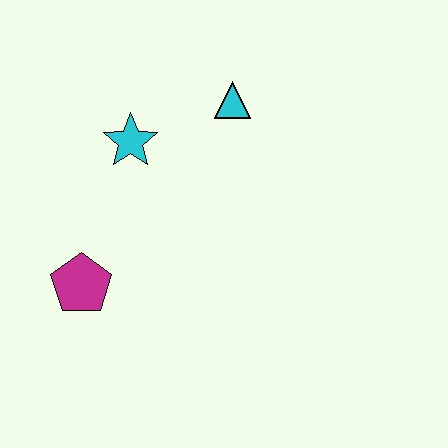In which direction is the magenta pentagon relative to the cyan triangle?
The magenta pentagon is below the cyan triangle.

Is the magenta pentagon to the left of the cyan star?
Yes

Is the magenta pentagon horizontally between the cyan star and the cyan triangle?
No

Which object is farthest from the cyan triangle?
The magenta pentagon is farthest from the cyan triangle.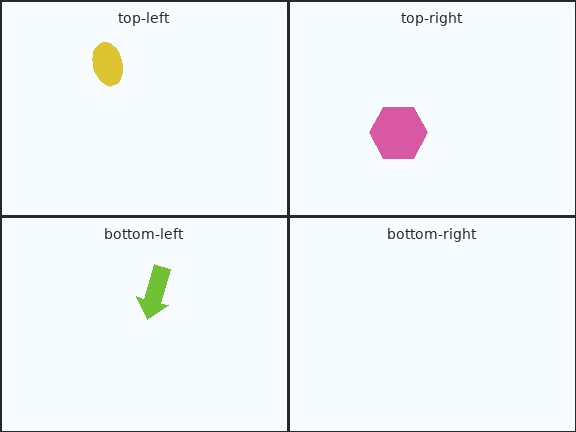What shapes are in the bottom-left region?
The lime arrow.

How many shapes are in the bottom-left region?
1.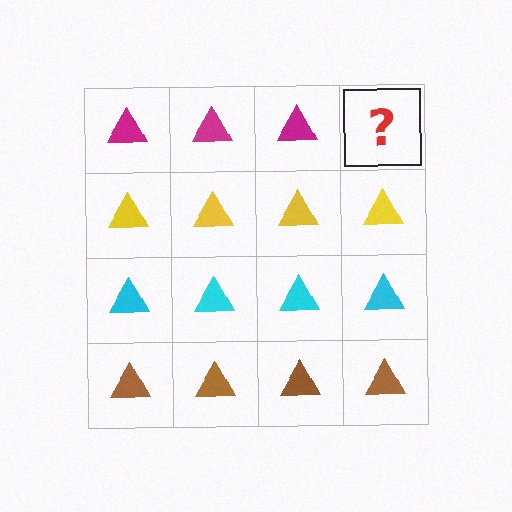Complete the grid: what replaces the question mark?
The question mark should be replaced with a magenta triangle.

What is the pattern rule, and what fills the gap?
The rule is that each row has a consistent color. The gap should be filled with a magenta triangle.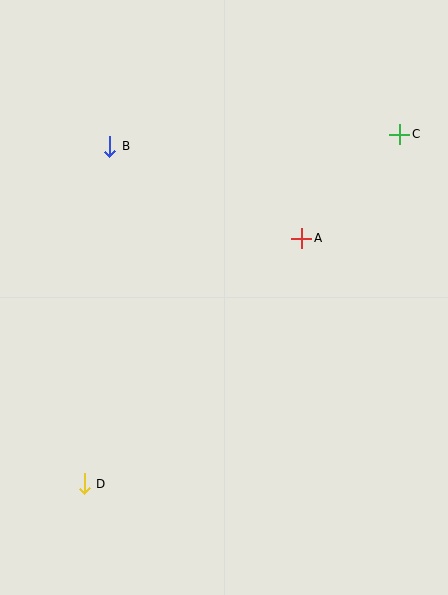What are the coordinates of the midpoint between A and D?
The midpoint between A and D is at (193, 361).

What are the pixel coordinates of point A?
Point A is at (302, 238).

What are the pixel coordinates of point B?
Point B is at (110, 146).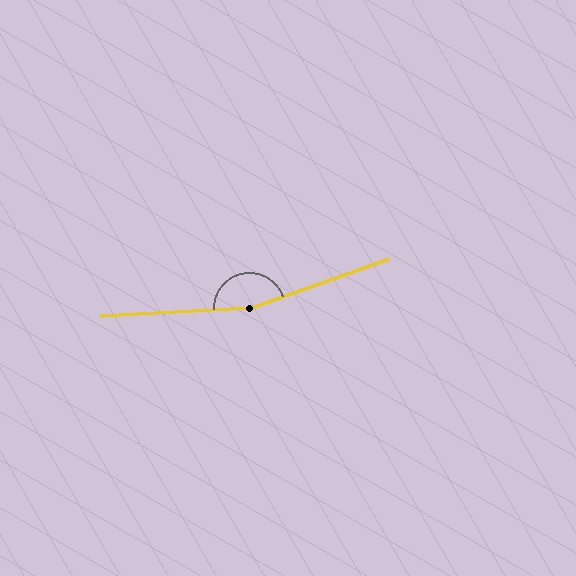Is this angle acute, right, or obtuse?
It is obtuse.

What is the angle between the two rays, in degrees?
Approximately 164 degrees.